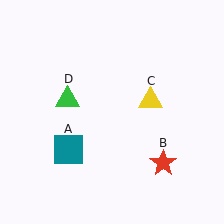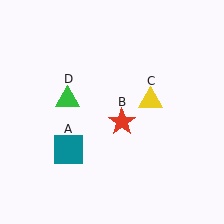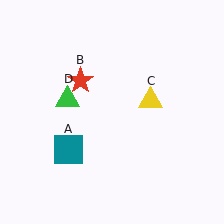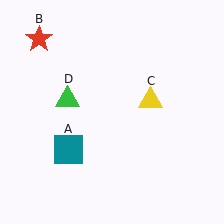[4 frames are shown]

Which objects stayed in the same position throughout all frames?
Teal square (object A) and yellow triangle (object C) and green triangle (object D) remained stationary.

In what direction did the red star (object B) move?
The red star (object B) moved up and to the left.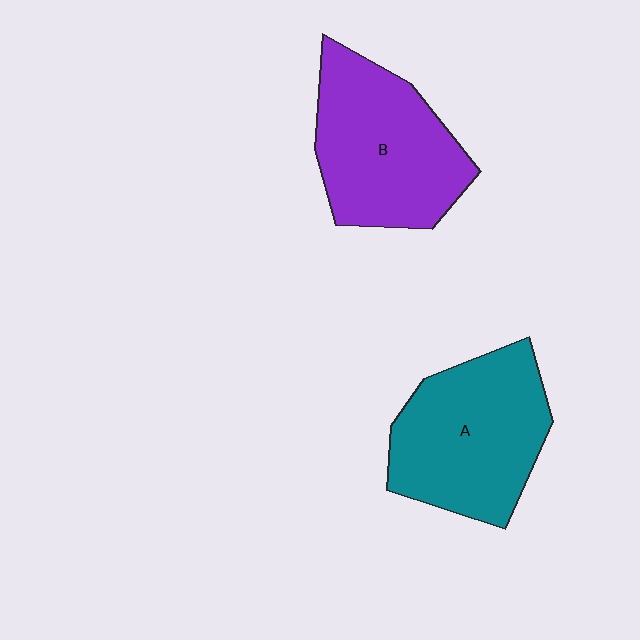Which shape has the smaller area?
Shape B (purple).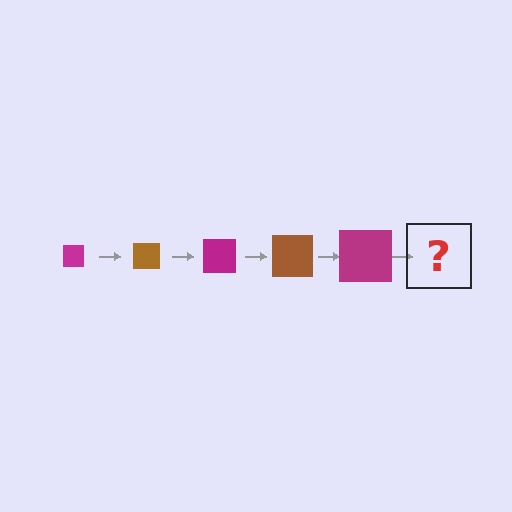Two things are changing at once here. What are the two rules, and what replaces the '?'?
The two rules are that the square grows larger each step and the color cycles through magenta and brown. The '?' should be a brown square, larger than the previous one.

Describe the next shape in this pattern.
It should be a brown square, larger than the previous one.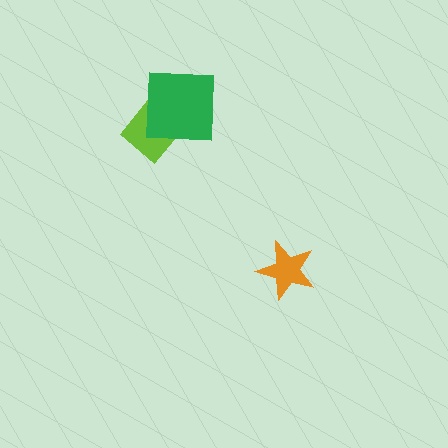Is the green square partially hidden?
No, no other shape covers it.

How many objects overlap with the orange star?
0 objects overlap with the orange star.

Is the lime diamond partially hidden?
Yes, it is partially covered by another shape.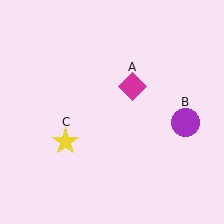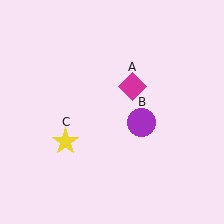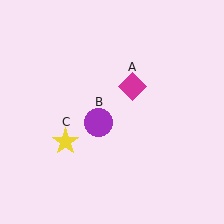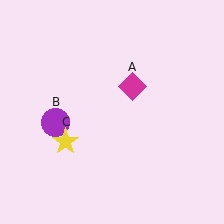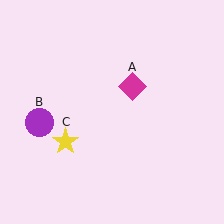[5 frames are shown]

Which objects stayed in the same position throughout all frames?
Magenta diamond (object A) and yellow star (object C) remained stationary.